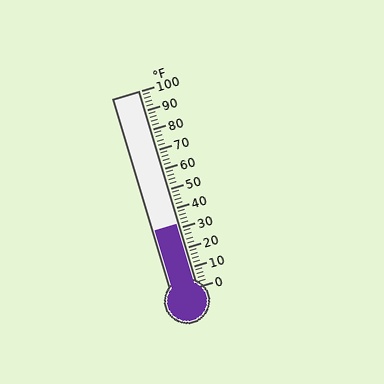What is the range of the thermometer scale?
The thermometer scale ranges from 0°F to 100°F.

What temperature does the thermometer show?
The thermometer shows approximately 32°F.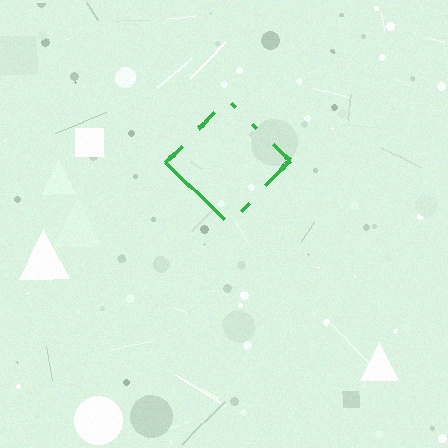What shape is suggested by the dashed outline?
The dashed outline suggests a diamond.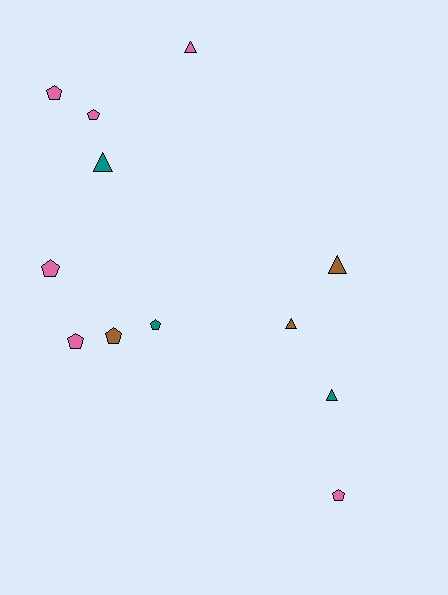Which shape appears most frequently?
Pentagon, with 7 objects.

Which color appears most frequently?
Pink, with 6 objects.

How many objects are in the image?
There are 12 objects.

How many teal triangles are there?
There are 2 teal triangles.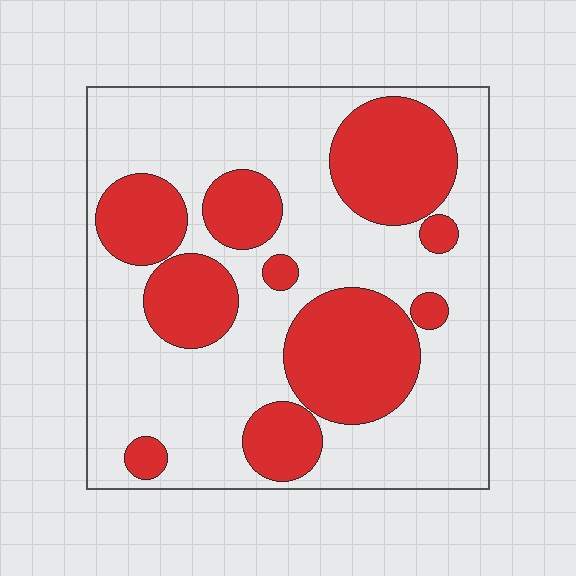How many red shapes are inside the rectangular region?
10.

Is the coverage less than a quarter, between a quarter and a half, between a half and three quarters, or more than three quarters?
Between a quarter and a half.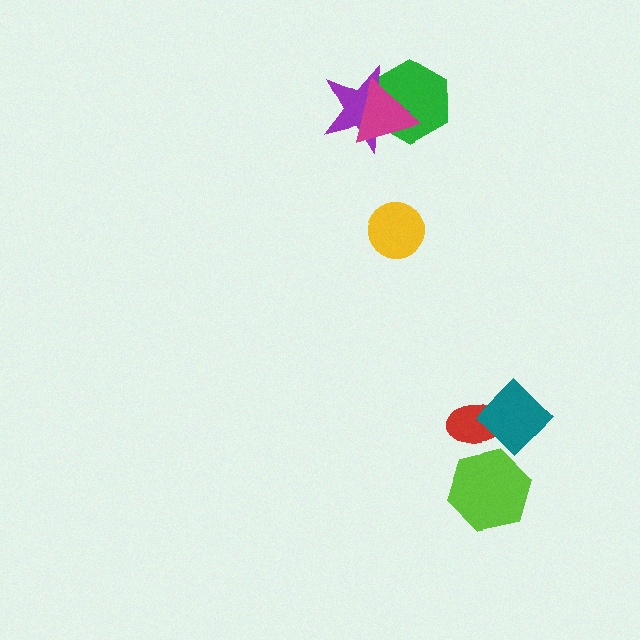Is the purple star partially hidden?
Yes, it is partially covered by another shape.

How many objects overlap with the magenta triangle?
2 objects overlap with the magenta triangle.